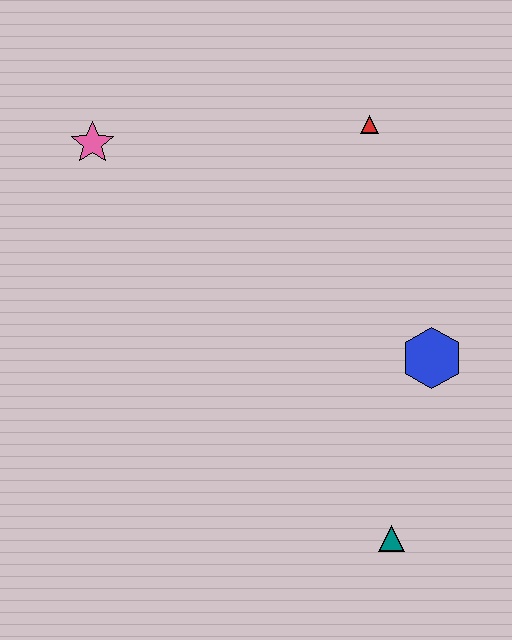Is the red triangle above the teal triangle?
Yes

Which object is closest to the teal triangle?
The blue hexagon is closest to the teal triangle.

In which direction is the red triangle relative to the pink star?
The red triangle is to the right of the pink star.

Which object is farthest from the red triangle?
The teal triangle is farthest from the red triangle.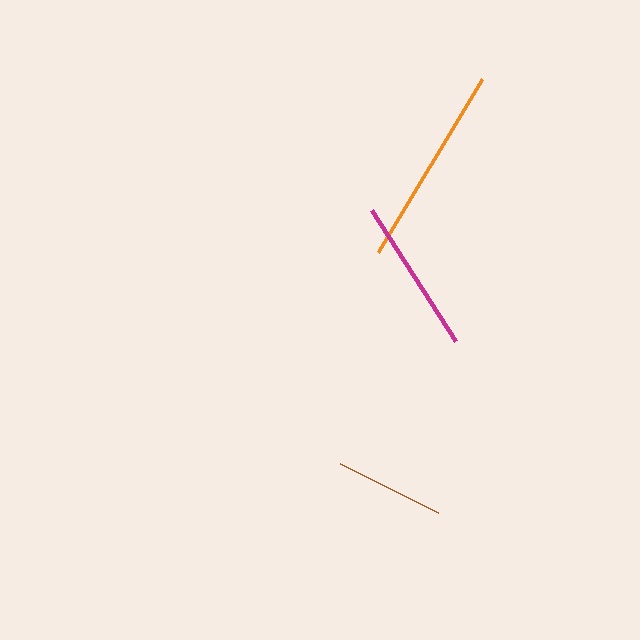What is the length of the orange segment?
The orange segment is approximately 202 pixels long.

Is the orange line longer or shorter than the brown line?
The orange line is longer than the brown line.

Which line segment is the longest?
The orange line is the longest at approximately 202 pixels.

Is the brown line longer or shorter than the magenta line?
The magenta line is longer than the brown line.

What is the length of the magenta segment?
The magenta segment is approximately 155 pixels long.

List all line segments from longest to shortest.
From longest to shortest: orange, magenta, brown.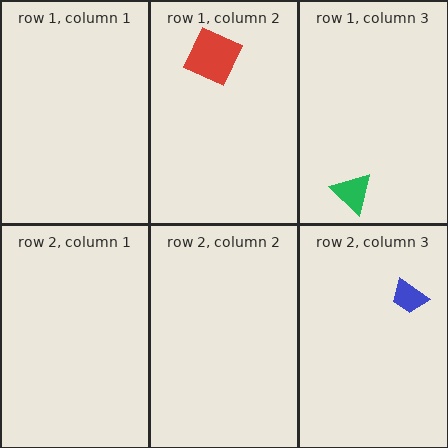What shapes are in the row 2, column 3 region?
The blue trapezoid.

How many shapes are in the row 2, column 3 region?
1.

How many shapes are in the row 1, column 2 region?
1.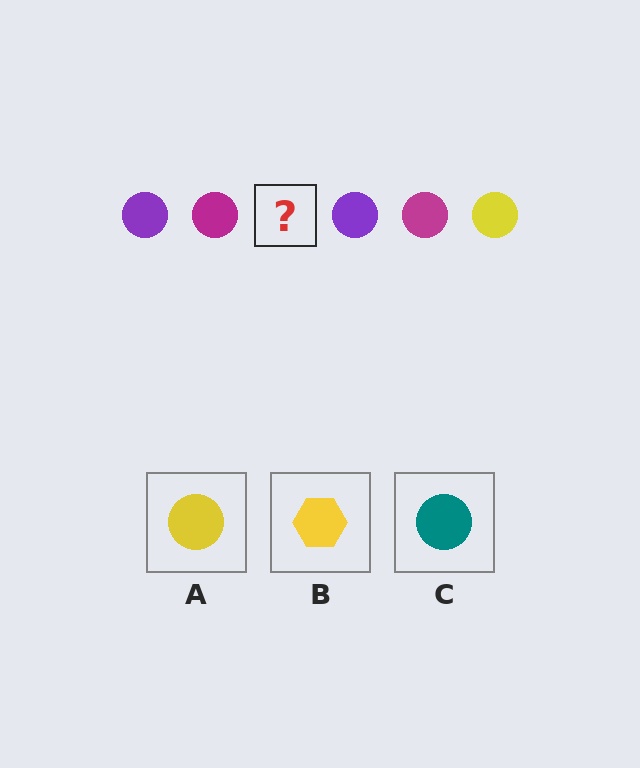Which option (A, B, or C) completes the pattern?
A.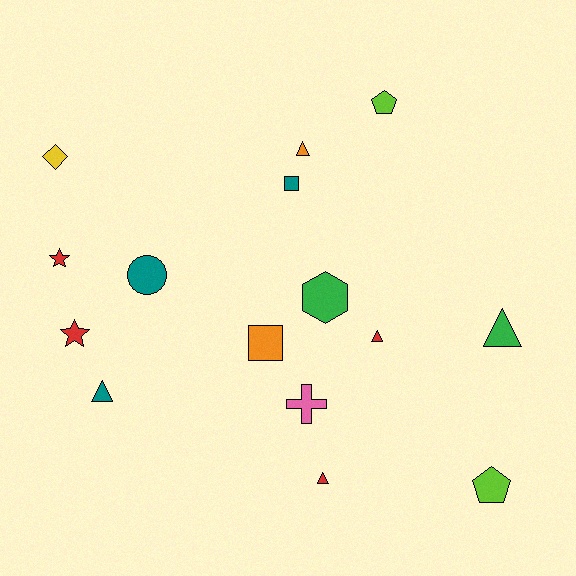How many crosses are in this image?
There is 1 cross.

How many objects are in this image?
There are 15 objects.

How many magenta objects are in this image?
There are no magenta objects.